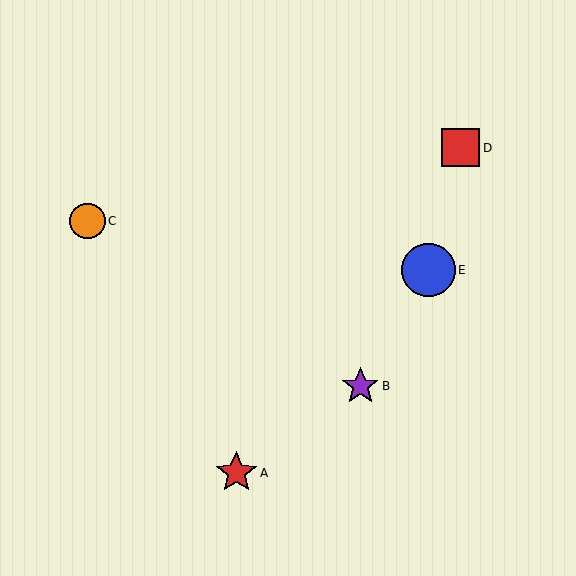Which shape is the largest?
The blue circle (labeled E) is the largest.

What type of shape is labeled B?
Shape B is a purple star.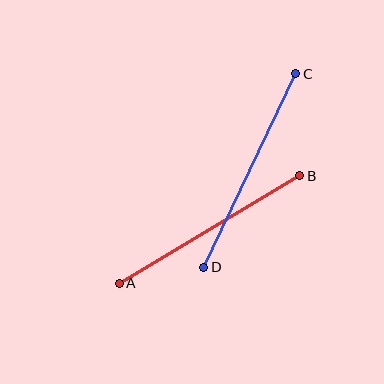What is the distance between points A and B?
The distance is approximately 210 pixels.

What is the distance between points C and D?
The distance is approximately 214 pixels.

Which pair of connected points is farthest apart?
Points C and D are farthest apart.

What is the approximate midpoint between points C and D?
The midpoint is at approximately (250, 170) pixels.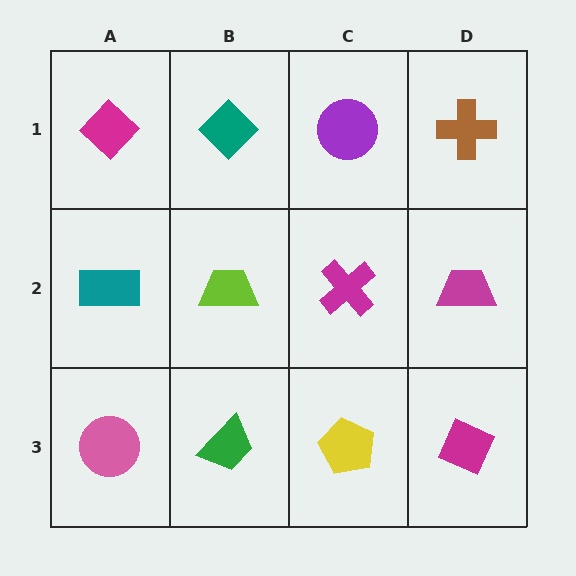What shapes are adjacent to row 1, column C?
A magenta cross (row 2, column C), a teal diamond (row 1, column B), a brown cross (row 1, column D).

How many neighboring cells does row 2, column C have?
4.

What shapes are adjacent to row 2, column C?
A purple circle (row 1, column C), a yellow pentagon (row 3, column C), a lime trapezoid (row 2, column B), a magenta trapezoid (row 2, column D).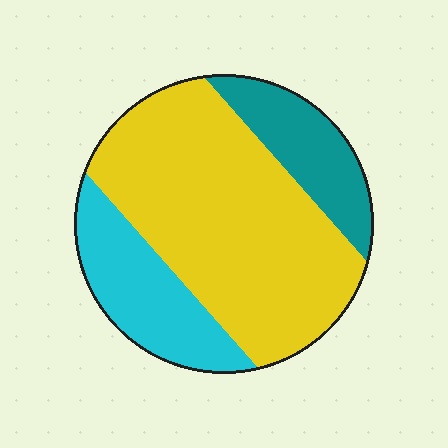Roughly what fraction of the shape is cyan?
Cyan covers around 20% of the shape.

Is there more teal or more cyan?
Cyan.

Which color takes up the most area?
Yellow, at roughly 60%.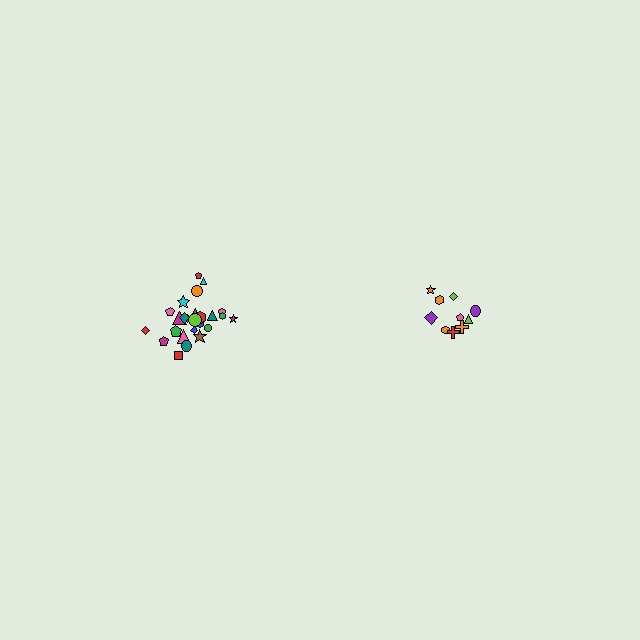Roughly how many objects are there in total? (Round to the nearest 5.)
Roughly 35 objects in total.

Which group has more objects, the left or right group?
The left group.